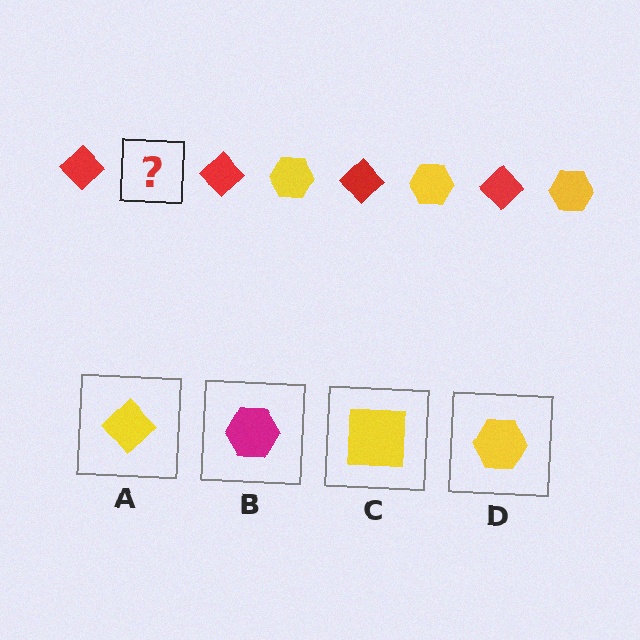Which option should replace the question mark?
Option D.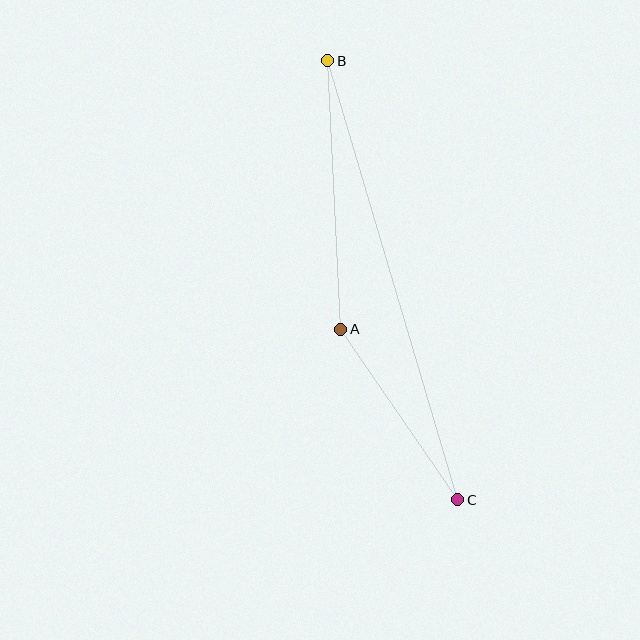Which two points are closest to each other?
Points A and C are closest to each other.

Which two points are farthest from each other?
Points B and C are farthest from each other.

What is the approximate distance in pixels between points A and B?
The distance between A and B is approximately 269 pixels.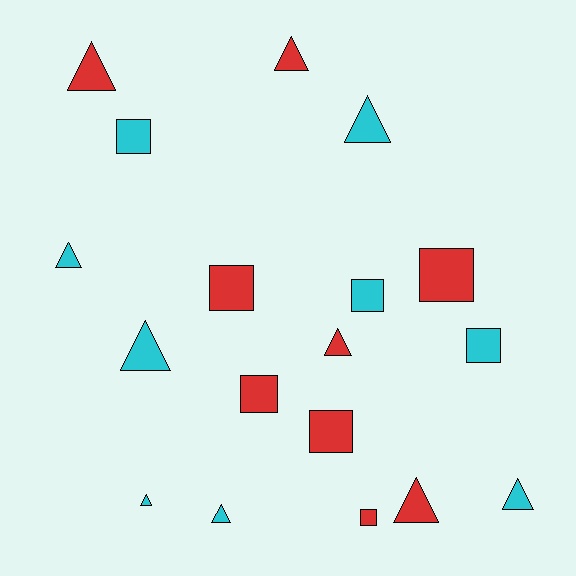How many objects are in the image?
There are 18 objects.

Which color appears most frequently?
Cyan, with 9 objects.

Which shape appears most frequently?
Triangle, with 10 objects.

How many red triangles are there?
There are 4 red triangles.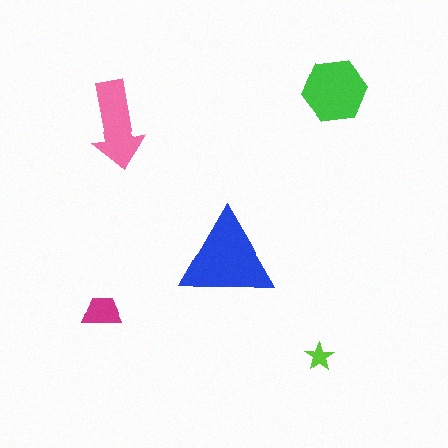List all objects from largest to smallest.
The blue triangle, the green hexagon, the pink arrow, the magenta trapezoid, the lime star.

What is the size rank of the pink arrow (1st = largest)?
3rd.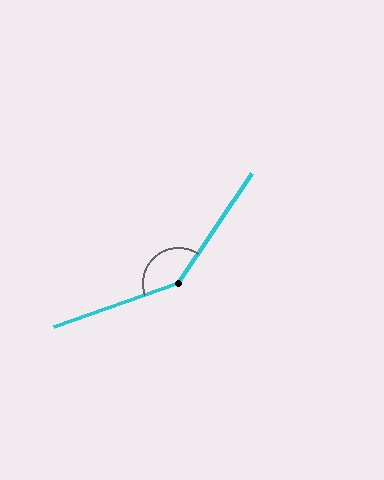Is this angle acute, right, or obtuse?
It is obtuse.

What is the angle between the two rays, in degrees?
Approximately 143 degrees.